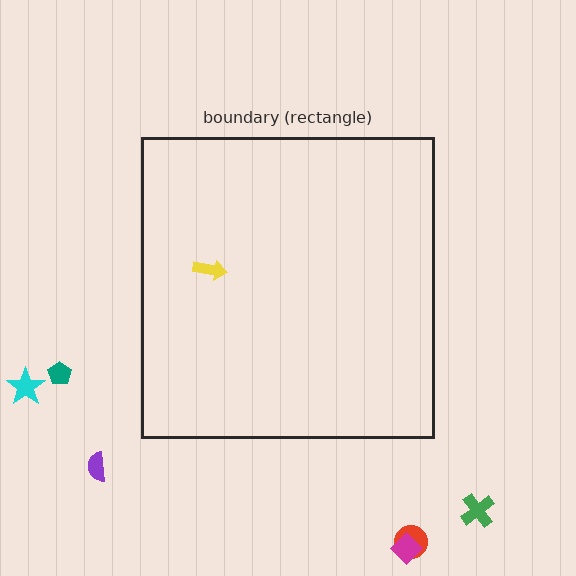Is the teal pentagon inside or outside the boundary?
Outside.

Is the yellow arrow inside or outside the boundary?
Inside.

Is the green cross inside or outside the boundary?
Outside.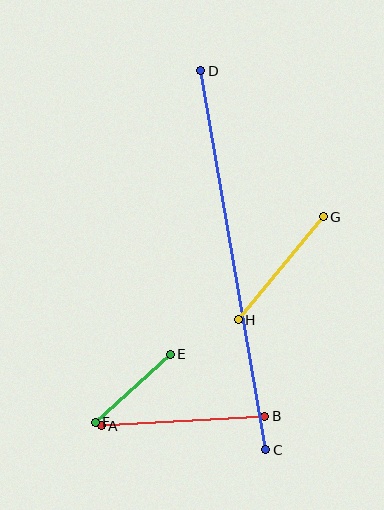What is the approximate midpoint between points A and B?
The midpoint is at approximately (183, 421) pixels.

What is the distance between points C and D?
The distance is approximately 385 pixels.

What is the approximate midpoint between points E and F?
The midpoint is at approximately (133, 388) pixels.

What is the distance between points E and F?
The distance is approximately 102 pixels.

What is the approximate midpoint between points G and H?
The midpoint is at approximately (281, 268) pixels.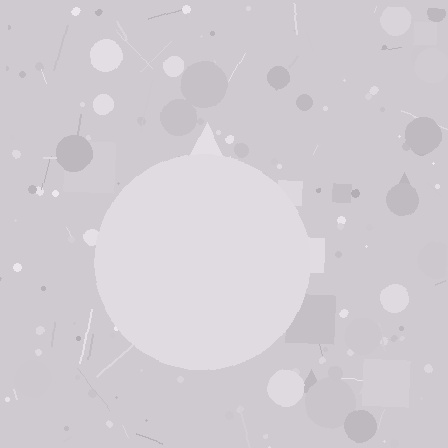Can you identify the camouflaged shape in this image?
The camouflaged shape is a circle.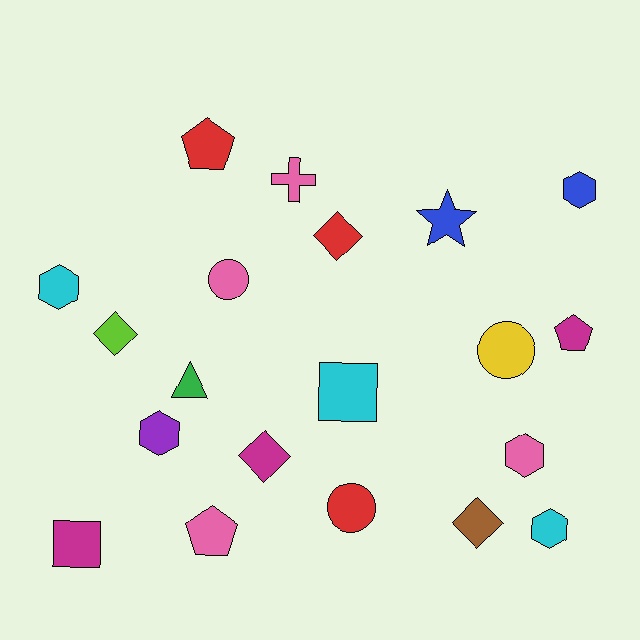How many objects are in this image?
There are 20 objects.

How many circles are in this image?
There are 3 circles.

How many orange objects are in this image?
There are no orange objects.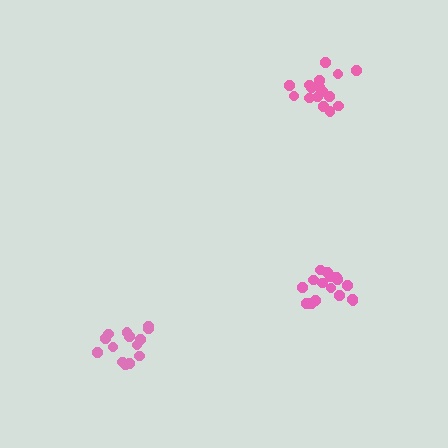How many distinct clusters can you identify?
There are 3 distinct clusters.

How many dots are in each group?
Group 1: 16 dots, Group 2: 14 dots, Group 3: 16 dots (46 total).